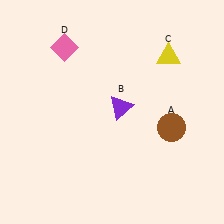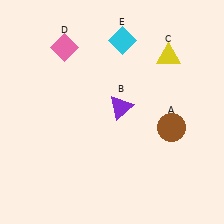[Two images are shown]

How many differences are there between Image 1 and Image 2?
There is 1 difference between the two images.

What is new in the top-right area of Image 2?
A cyan diamond (E) was added in the top-right area of Image 2.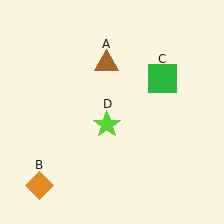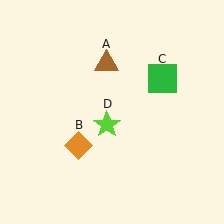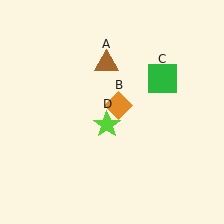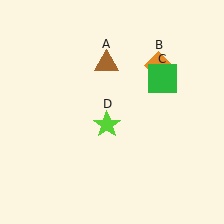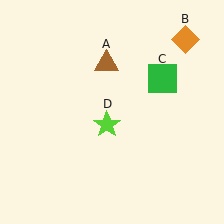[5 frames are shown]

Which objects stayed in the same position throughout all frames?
Brown triangle (object A) and green square (object C) and lime star (object D) remained stationary.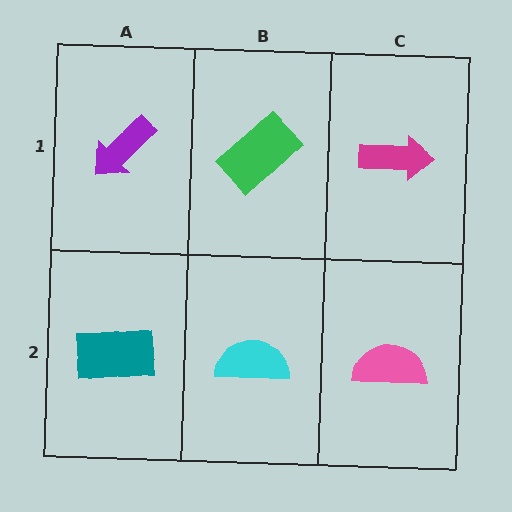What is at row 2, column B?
A cyan semicircle.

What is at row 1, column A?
A purple arrow.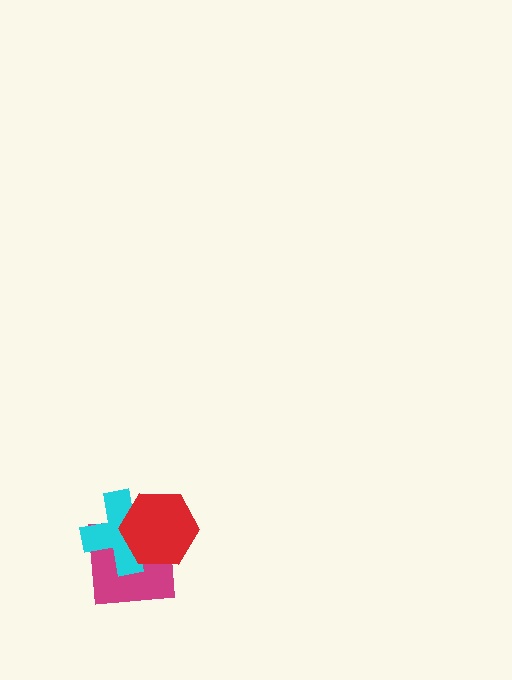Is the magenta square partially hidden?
Yes, it is partially covered by another shape.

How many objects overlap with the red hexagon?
2 objects overlap with the red hexagon.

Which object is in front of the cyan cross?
The red hexagon is in front of the cyan cross.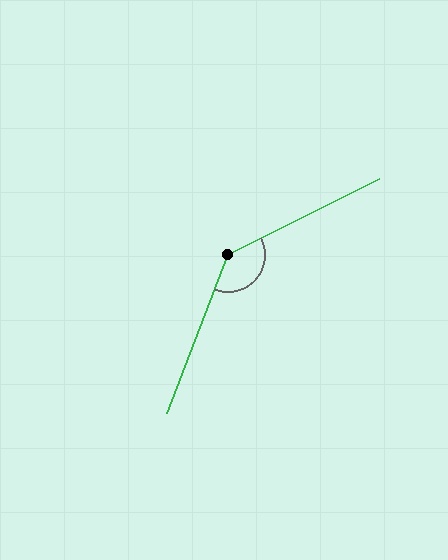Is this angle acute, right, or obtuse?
It is obtuse.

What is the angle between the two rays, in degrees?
Approximately 138 degrees.